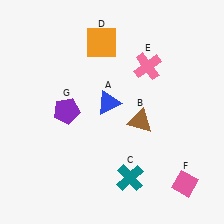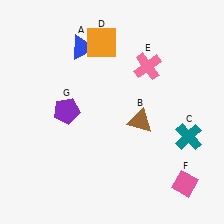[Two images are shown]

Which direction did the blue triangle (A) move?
The blue triangle (A) moved up.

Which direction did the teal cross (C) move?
The teal cross (C) moved right.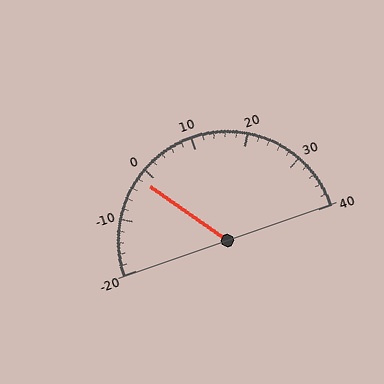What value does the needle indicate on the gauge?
The needle indicates approximately -2.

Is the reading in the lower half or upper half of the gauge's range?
The reading is in the lower half of the range (-20 to 40).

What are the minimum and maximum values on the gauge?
The gauge ranges from -20 to 40.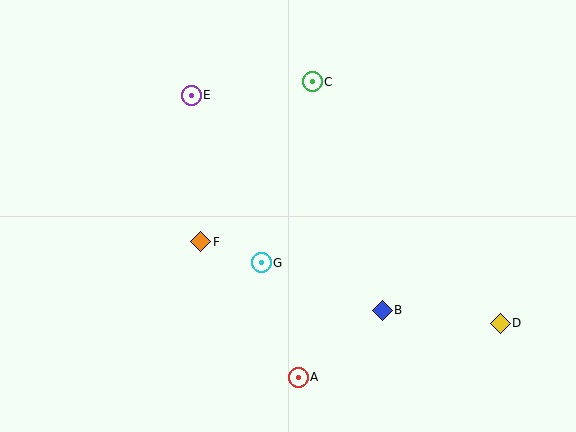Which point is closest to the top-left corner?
Point E is closest to the top-left corner.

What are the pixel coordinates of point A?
Point A is at (298, 377).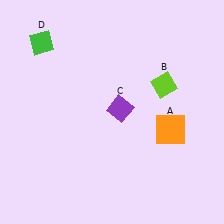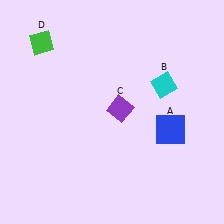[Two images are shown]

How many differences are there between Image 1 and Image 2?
There are 2 differences between the two images.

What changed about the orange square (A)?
In Image 1, A is orange. In Image 2, it changed to blue.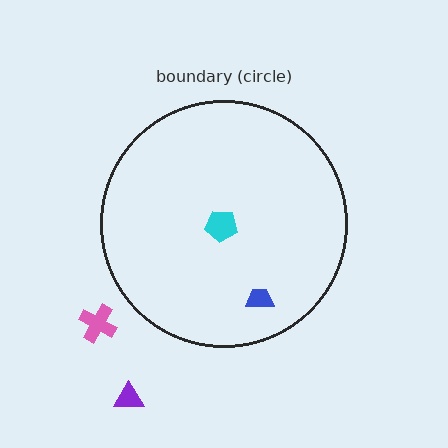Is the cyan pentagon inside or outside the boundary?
Inside.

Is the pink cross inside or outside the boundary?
Outside.